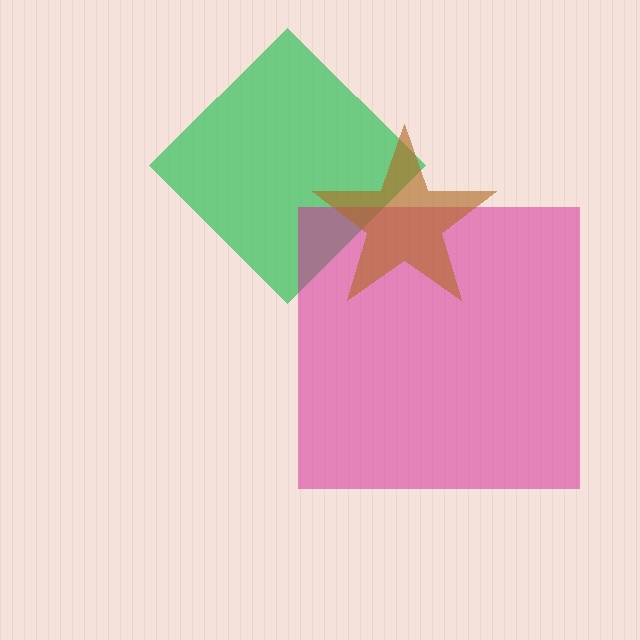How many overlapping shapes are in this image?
There are 3 overlapping shapes in the image.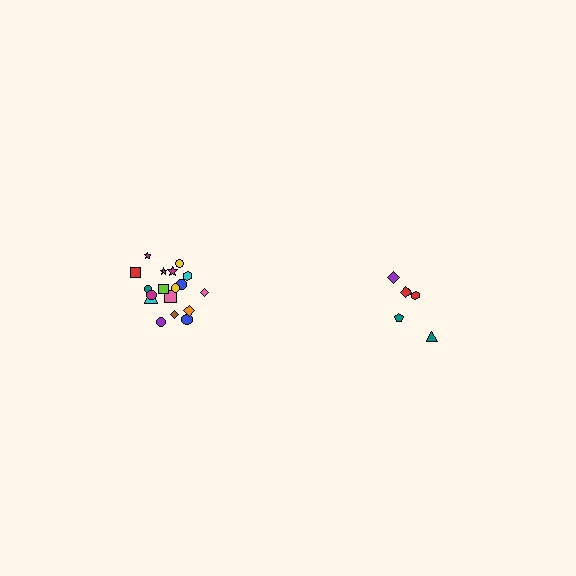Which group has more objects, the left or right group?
The left group.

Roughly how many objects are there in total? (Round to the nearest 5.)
Roughly 25 objects in total.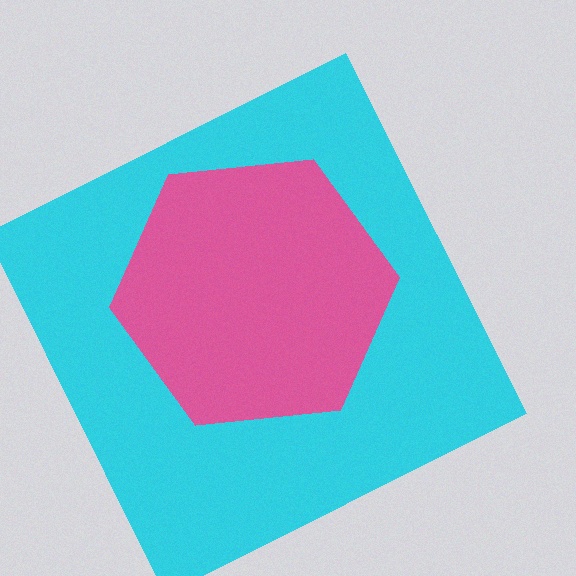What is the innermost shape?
The pink hexagon.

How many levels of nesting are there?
2.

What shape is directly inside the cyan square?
The pink hexagon.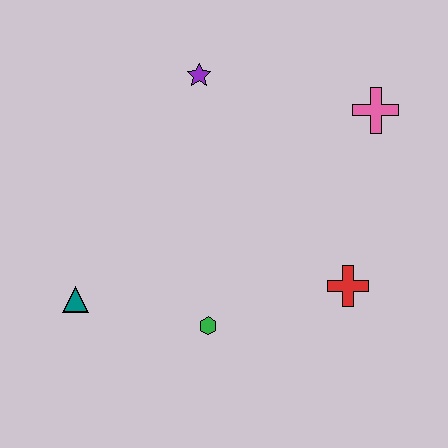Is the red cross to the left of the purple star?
No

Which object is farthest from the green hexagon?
The pink cross is farthest from the green hexagon.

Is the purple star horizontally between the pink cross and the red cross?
No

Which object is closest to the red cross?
The green hexagon is closest to the red cross.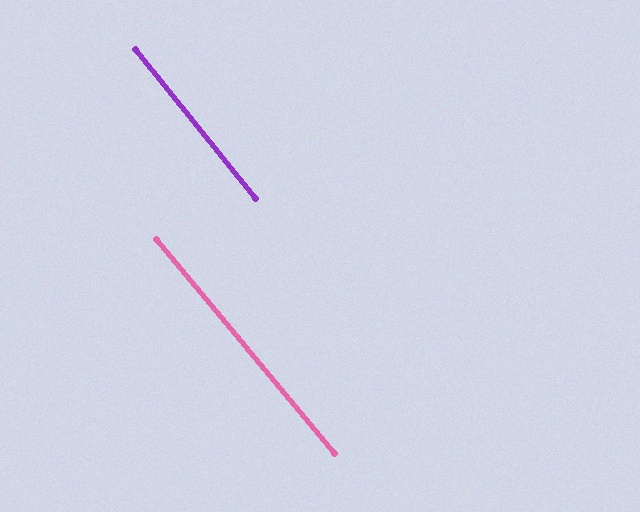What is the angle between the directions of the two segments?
Approximately 1 degree.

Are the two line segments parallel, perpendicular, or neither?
Parallel — their directions differ by only 0.9°.